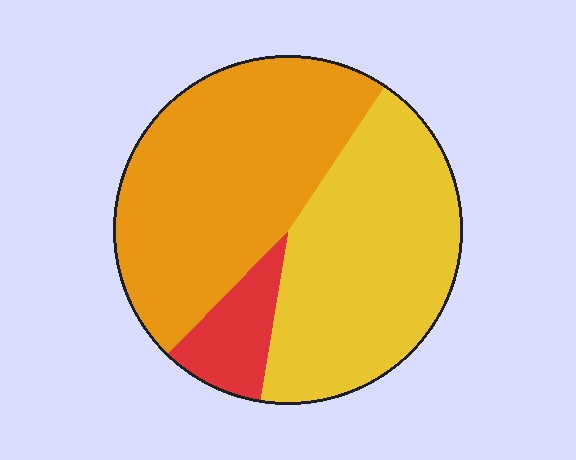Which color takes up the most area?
Orange, at roughly 45%.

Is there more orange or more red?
Orange.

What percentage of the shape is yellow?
Yellow takes up about two fifths (2/5) of the shape.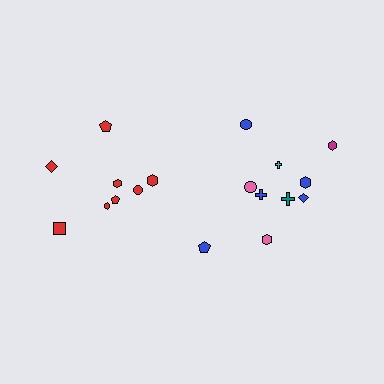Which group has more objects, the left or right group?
The right group.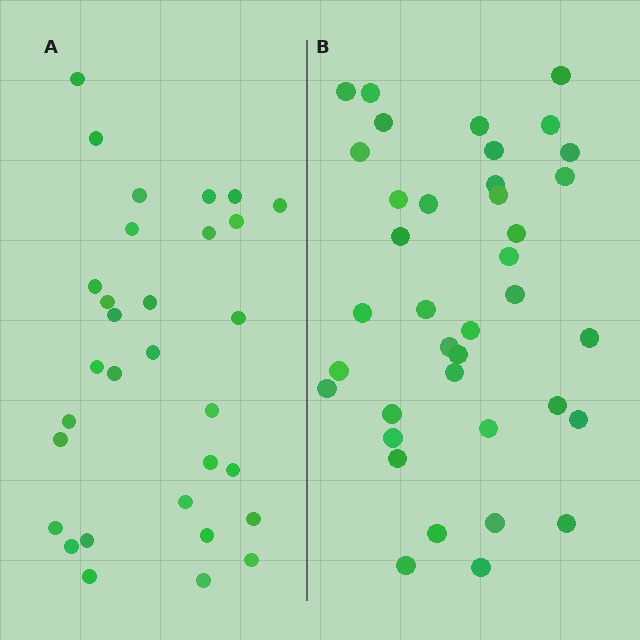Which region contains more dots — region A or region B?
Region B (the right region) has more dots.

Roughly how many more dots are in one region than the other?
Region B has roughly 8 or so more dots than region A.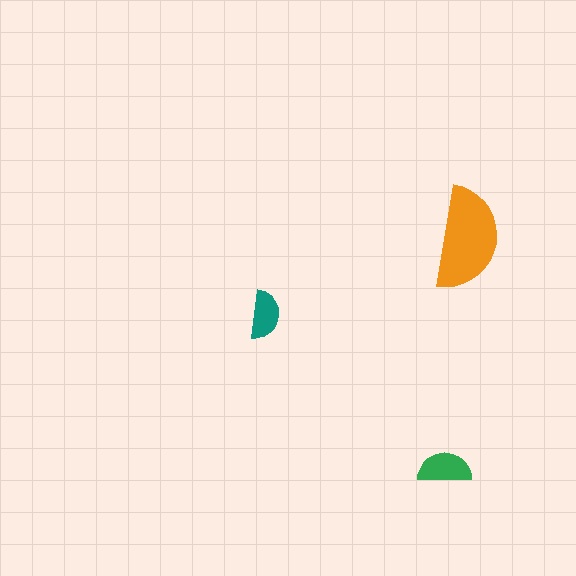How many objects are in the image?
There are 3 objects in the image.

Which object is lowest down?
The green semicircle is bottommost.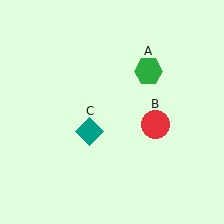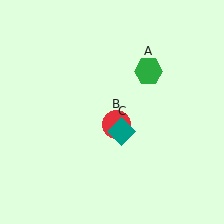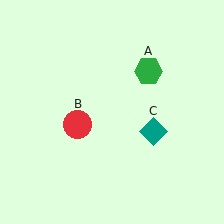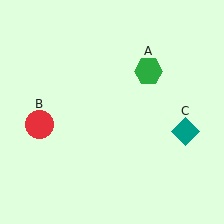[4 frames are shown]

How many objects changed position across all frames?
2 objects changed position: red circle (object B), teal diamond (object C).